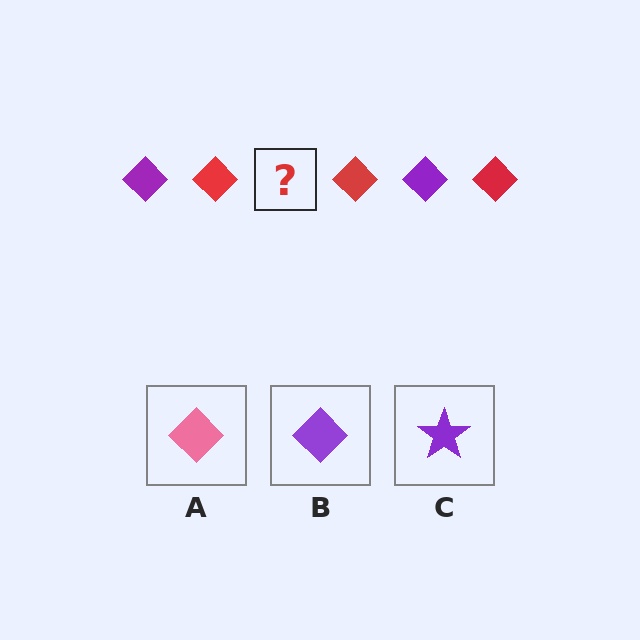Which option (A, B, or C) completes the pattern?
B.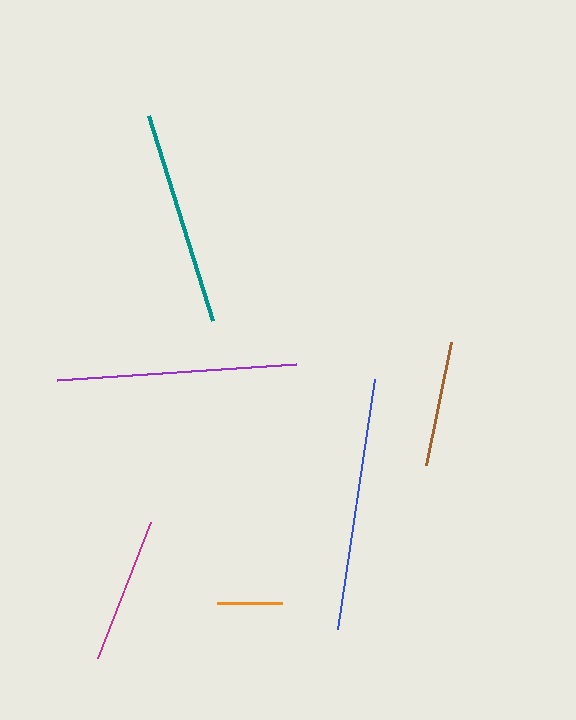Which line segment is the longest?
The blue line is the longest at approximately 253 pixels.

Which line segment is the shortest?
The orange line is the shortest at approximately 64 pixels.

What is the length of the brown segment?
The brown segment is approximately 125 pixels long.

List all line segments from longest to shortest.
From longest to shortest: blue, purple, teal, magenta, brown, orange.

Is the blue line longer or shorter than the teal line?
The blue line is longer than the teal line.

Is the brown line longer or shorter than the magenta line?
The magenta line is longer than the brown line.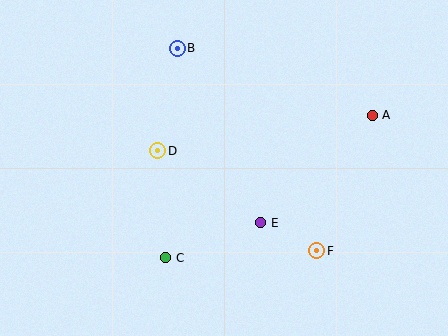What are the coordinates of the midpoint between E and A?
The midpoint between E and A is at (317, 169).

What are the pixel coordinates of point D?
Point D is at (158, 151).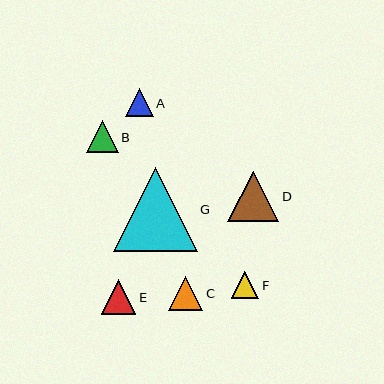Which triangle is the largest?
Triangle G is the largest with a size of approximately 84 pixels.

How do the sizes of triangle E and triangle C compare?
Triangle E and triangle C are approximately the same size.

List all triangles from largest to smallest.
From largest to smallest: G, D, E, C, B, A, F.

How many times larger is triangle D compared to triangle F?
Triangle D is approximately 1.9 times the size of triangle F.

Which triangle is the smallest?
Triangle F is the smallest with a size of approximately 27 pixels.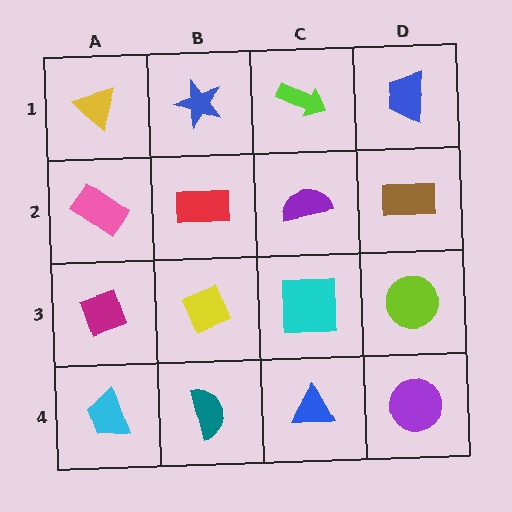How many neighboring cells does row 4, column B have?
3.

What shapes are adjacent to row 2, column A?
A yellow triangle (row 1, column A), a magenta diamond (row 3, column A), a red rectangle (row 2, column B).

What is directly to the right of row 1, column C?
A blue trapezoid.